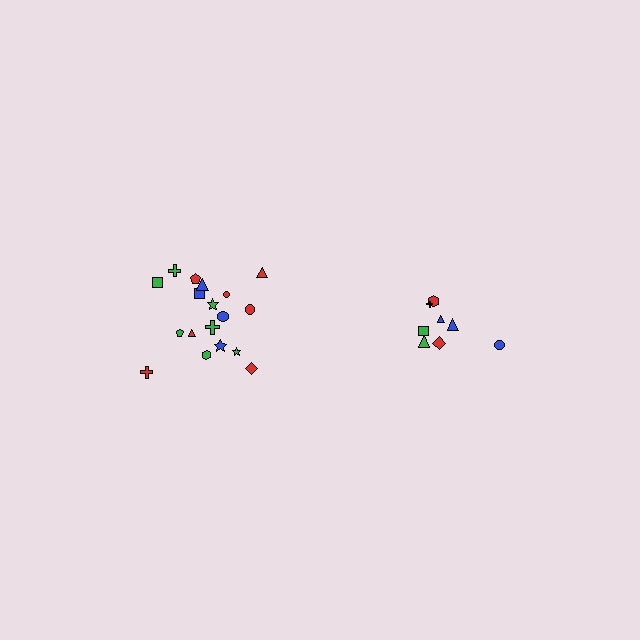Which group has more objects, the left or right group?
The left group.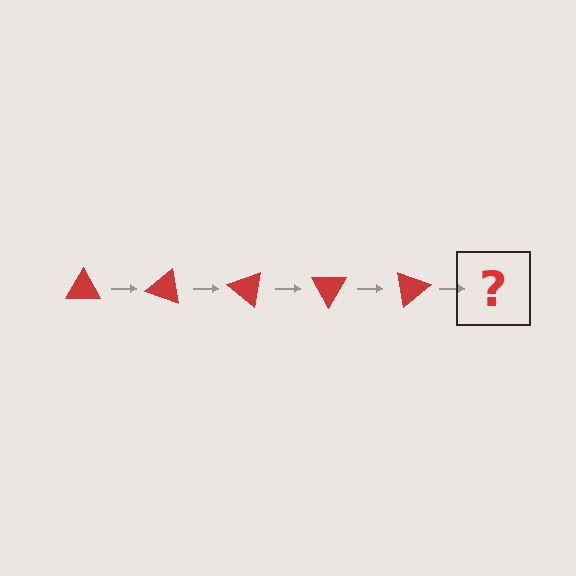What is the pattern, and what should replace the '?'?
The pattern is that the triangle rotates 20 degrees each step. The '?' should be a red triangle rotated 100 degrees.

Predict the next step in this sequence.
The next step is a red triangle rotated 100 degrees.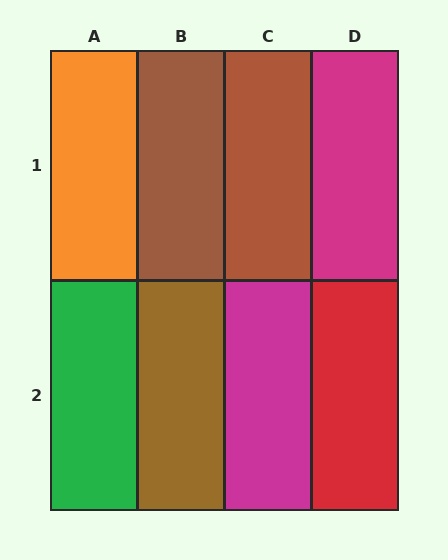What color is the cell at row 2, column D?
Red.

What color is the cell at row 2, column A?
Green.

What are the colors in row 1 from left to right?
Orange, brown, brown, magenta.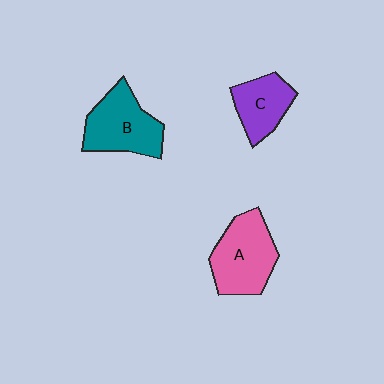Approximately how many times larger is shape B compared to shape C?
Approximately 1.4 times.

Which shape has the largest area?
Shape A (pink).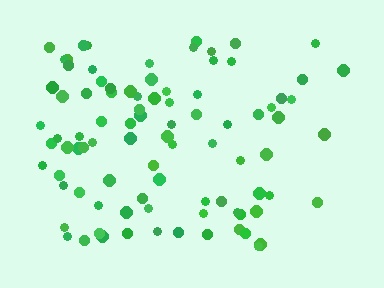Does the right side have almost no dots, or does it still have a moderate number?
Still a moderate number, just noticeably fewer than the left.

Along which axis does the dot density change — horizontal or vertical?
Horizontal.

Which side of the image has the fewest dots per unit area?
The right.